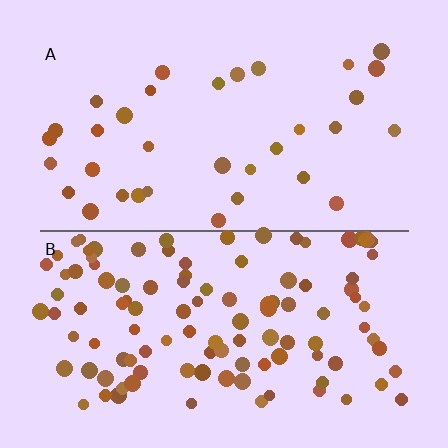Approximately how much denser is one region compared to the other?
Approximately 3.3× — region B over region A.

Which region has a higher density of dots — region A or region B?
B (the bottom).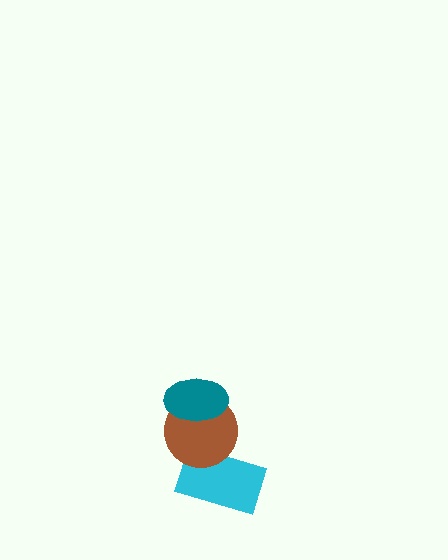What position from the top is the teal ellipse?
The teal ellipse is 1st from the top.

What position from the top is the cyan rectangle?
The cyan rectangle is 3rd from the top.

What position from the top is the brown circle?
The brown circle is 2nd from the top.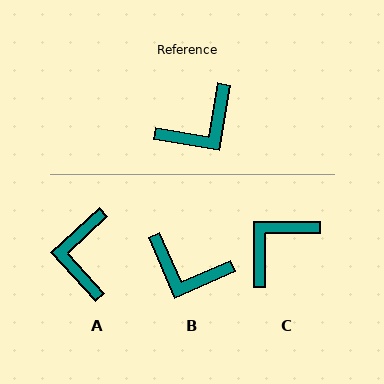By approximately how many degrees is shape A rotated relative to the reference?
Approximately 128 degrees clockwise.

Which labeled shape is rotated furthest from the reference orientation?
C, about 170 degrees away.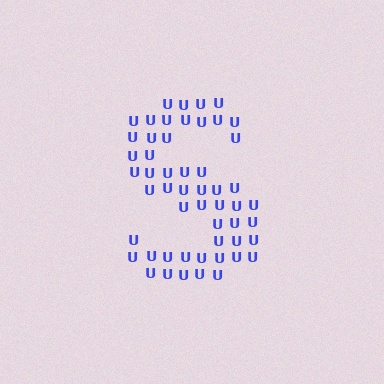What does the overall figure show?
The overall figure shows the letter S.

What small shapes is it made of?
It is made of small letter U's.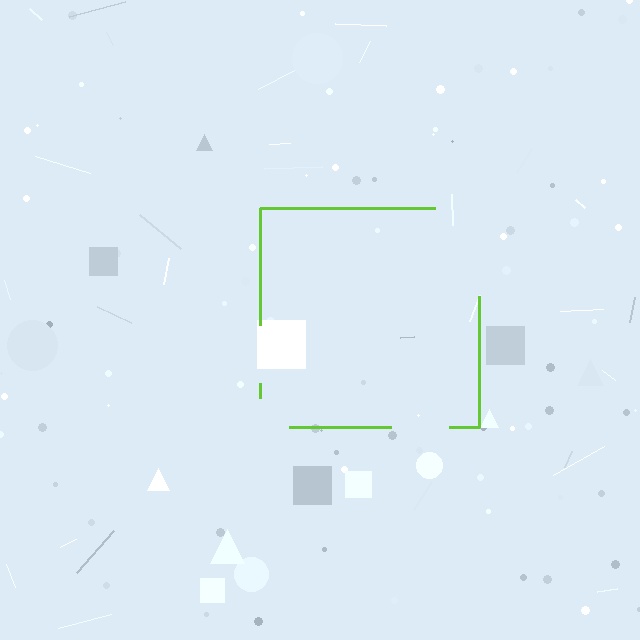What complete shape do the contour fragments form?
The contour fragments form a square.